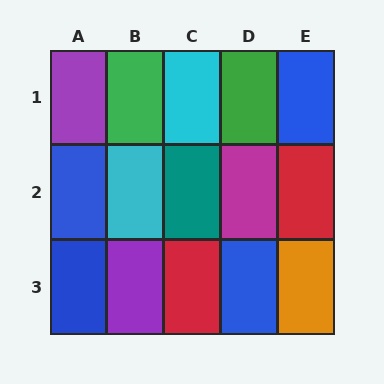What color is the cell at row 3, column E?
Orange.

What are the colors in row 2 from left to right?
Blue, cyan, teal, magenta, red.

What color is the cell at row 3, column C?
Red.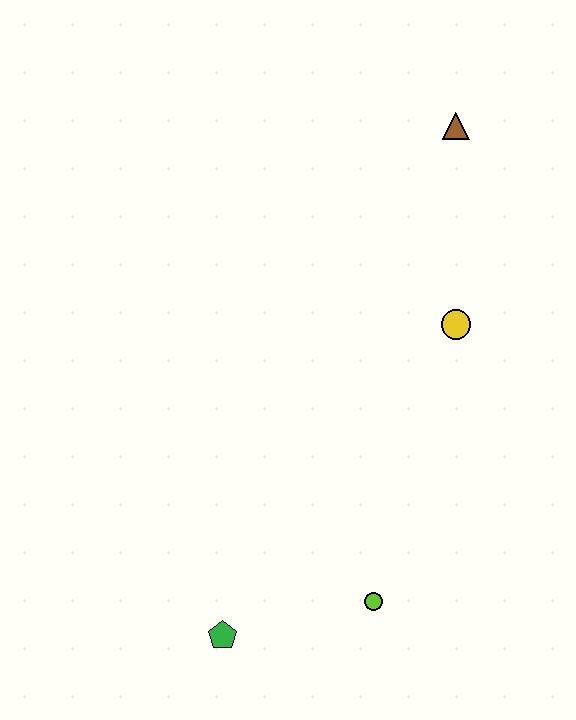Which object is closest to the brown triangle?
The yellow circle is closest to the brown triangle.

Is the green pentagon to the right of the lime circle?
No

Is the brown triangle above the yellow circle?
Yes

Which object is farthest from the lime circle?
The brown triangle is farthest from the lime circle.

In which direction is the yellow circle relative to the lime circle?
The yellow circle is above the lime circle.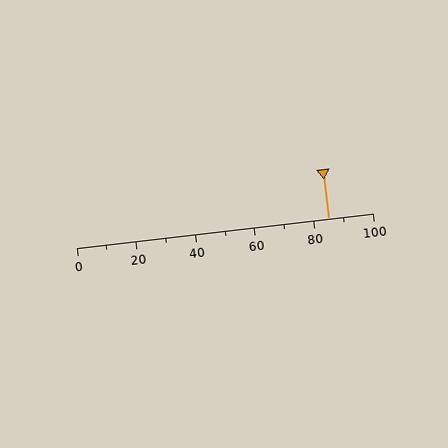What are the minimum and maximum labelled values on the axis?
The axis runs from 0 to 100.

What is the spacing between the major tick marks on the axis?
The major ticks are spaced 20 apart.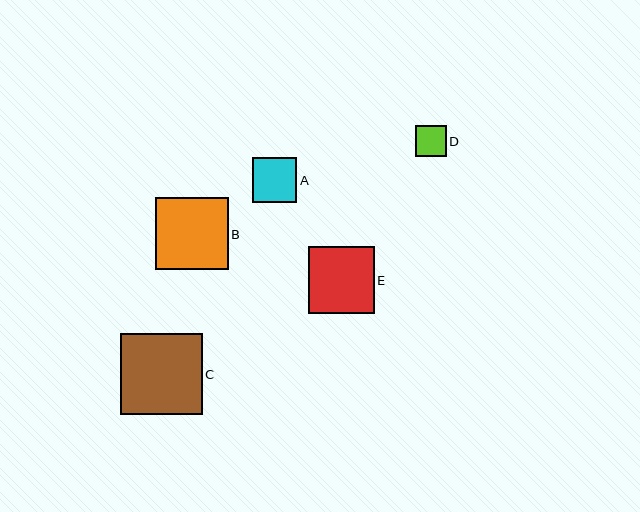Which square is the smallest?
Square D is the smallest with a size of approximately 31 pixels.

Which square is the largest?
Square C is the largest with a size of approximately 81 pixels.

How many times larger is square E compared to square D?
Square E is approximately 2.1 times the size of square D.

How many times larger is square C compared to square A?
Square C is approximately 1.8 times the size of square A.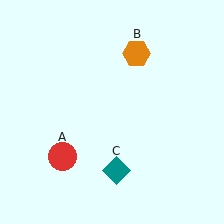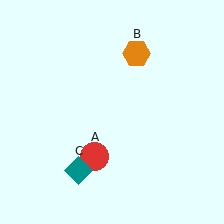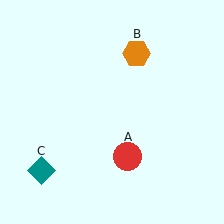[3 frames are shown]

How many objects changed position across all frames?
2 objects changed position: red circle (object A), teal diamond (object C).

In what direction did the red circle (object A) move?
The red circle (object A) moved right.